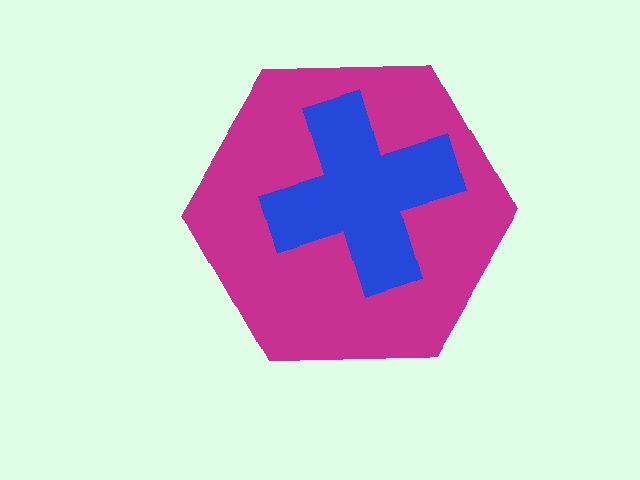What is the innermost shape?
The blue cross.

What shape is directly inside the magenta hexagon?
The blue cross.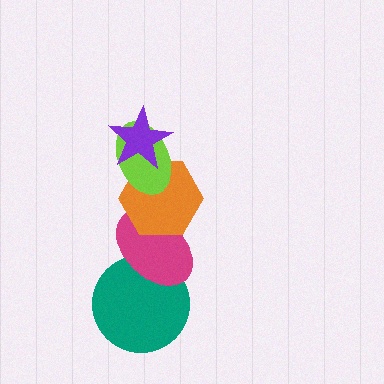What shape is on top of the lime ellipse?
The purple star is on top of the lime ellipse.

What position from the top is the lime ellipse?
The lime ellipse is 2nd from the top.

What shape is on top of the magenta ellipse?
The orange hexagon is on top of the magenta ellipse.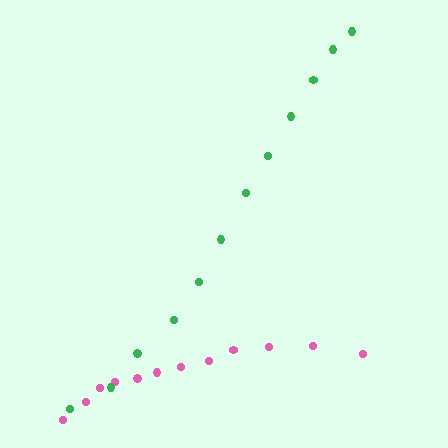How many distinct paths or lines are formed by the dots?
There are 2 distinct paths.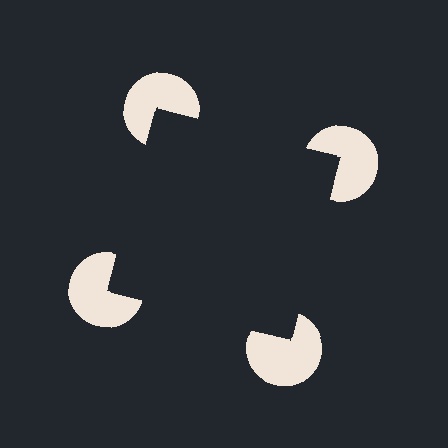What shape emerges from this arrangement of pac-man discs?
An illusory square — its edges are inferred from the aligned wedge cuts in the pac-man discs, not physically drawn.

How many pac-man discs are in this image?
There are 4 — one at each vertex of the illusory square.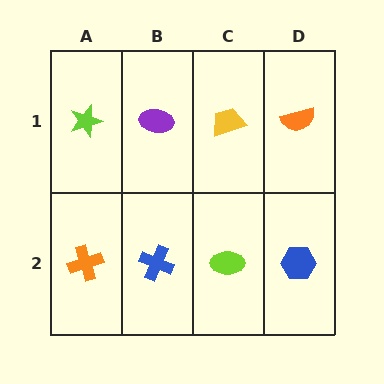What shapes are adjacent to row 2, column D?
An orange semicircle (row 1, column D), a lime ellipse (row 2, column C).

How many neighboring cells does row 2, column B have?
3.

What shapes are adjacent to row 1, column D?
A blue hexagon (row 2, column D), a yellow trapezoid (row 1, column C).